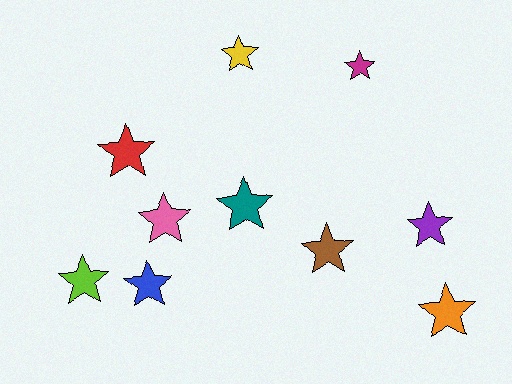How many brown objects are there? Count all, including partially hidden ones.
There is 1 brown object.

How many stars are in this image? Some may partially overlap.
There are 10 stars.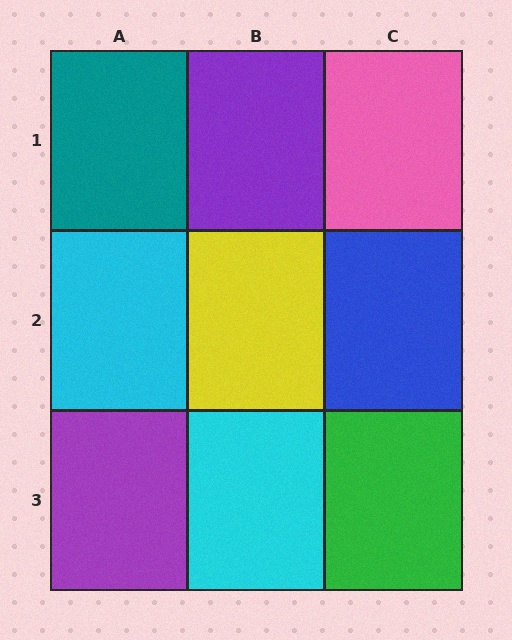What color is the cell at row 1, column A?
Teal.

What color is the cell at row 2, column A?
Cyan.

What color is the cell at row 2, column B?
Yellow.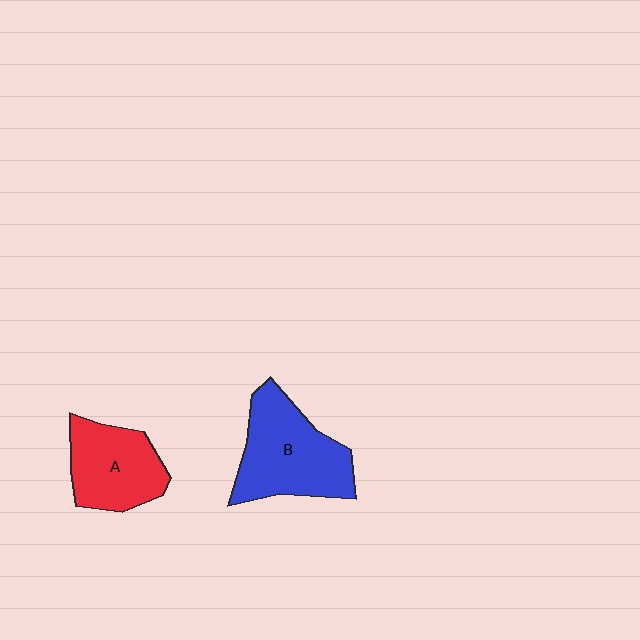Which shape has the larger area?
Shape B (blue).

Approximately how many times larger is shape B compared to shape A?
Approximately 1.3 times.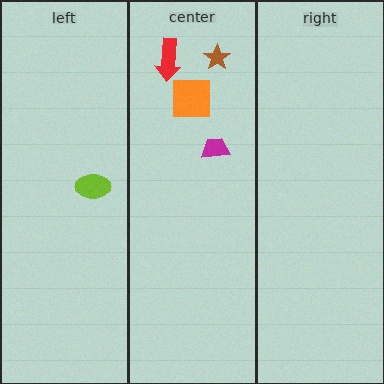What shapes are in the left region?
The lime ellipse.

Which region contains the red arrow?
The center region.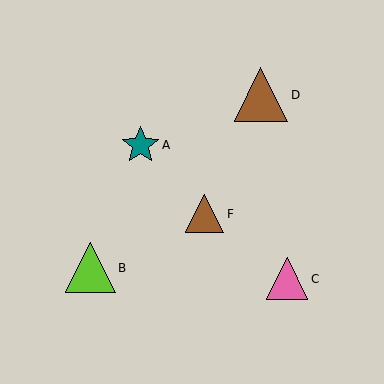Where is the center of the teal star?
The center of the teal star is at (140, 145).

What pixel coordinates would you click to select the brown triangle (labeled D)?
Click at (261, 95) to select the brown triangle D.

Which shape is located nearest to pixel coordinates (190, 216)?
The brown triangle (labeled F) at (205, 214) is nearest to that location.